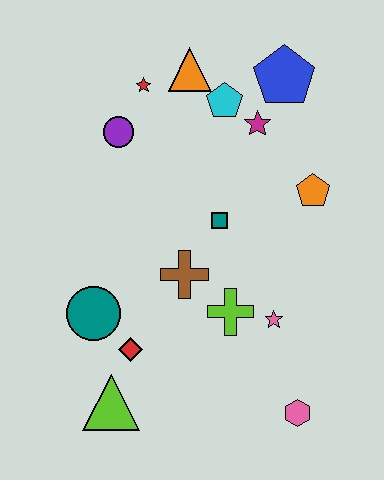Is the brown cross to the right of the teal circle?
Yes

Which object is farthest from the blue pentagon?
The lime triangle is farthest from the blue pentagon.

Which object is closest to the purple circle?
The red star is closest to the purple circle.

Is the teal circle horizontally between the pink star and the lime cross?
No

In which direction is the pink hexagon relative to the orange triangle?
The pink hexagon is below the orange triangle.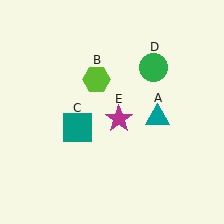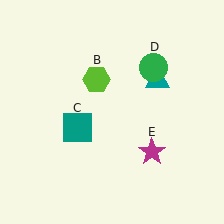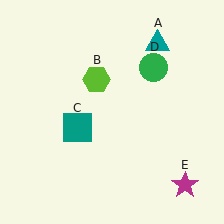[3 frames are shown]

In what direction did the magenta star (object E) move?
The magenta star (object E) moved down and to the right.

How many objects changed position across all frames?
2 objects changed position: teal triangle (object A), magenta star (object E).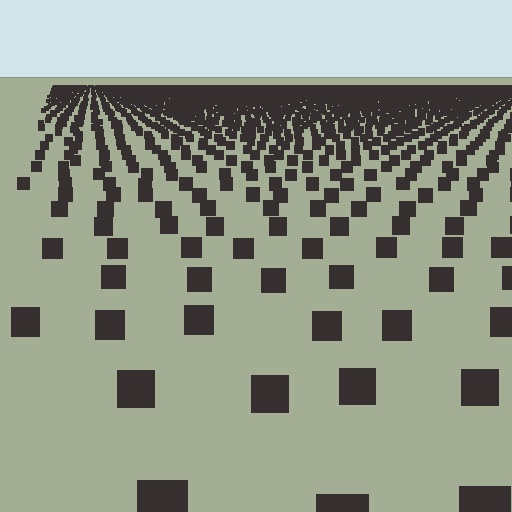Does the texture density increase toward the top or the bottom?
Density increases toward the top.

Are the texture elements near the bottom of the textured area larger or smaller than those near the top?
Larger. Near the bottom, elements are closer to the viewer and appear at a bigger on-screen size.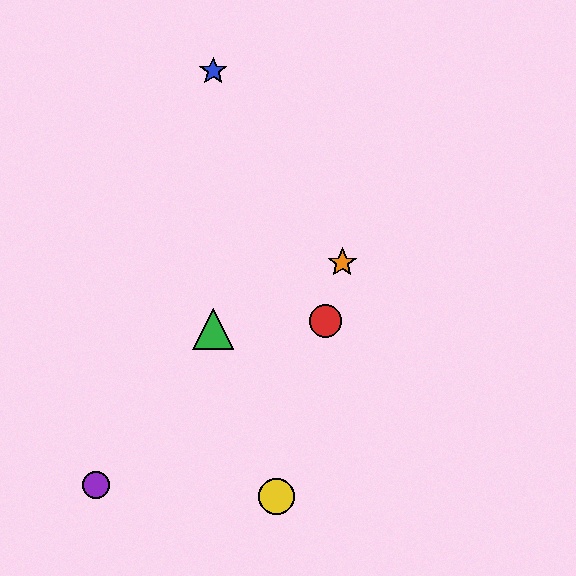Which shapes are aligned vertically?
The blue star, the green triangle are aligned vertically.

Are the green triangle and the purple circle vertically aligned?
No, the green triangle is at x≈213 and the purple circle is at x≈96.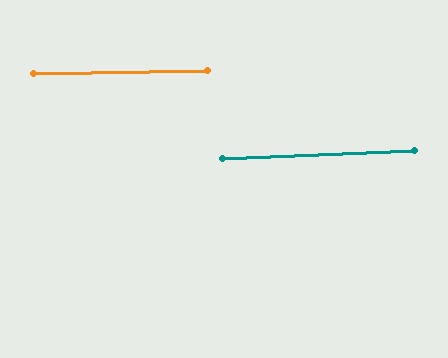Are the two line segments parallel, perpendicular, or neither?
Parallel — their directions differ by only 1.3°.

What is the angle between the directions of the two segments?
Approximately 1 degree.